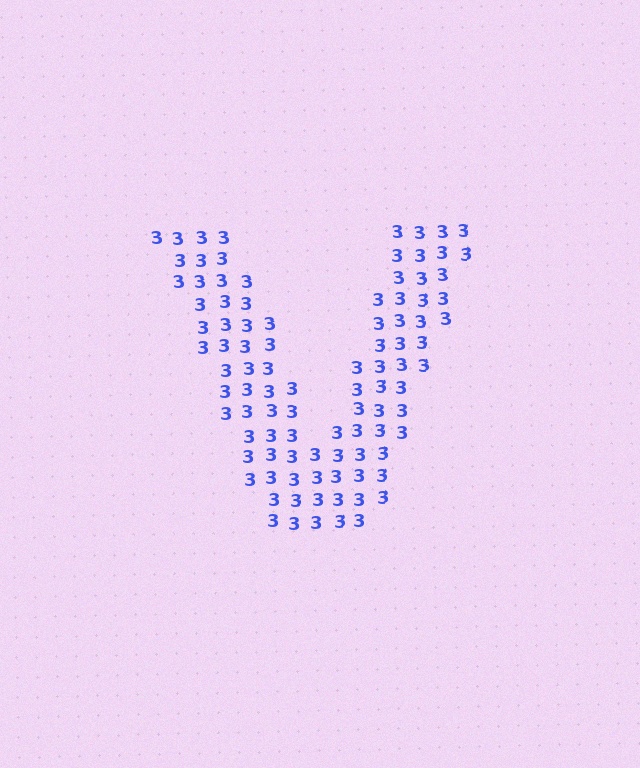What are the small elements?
The small elements are digit 3's.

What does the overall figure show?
The overall figure shows the letter V.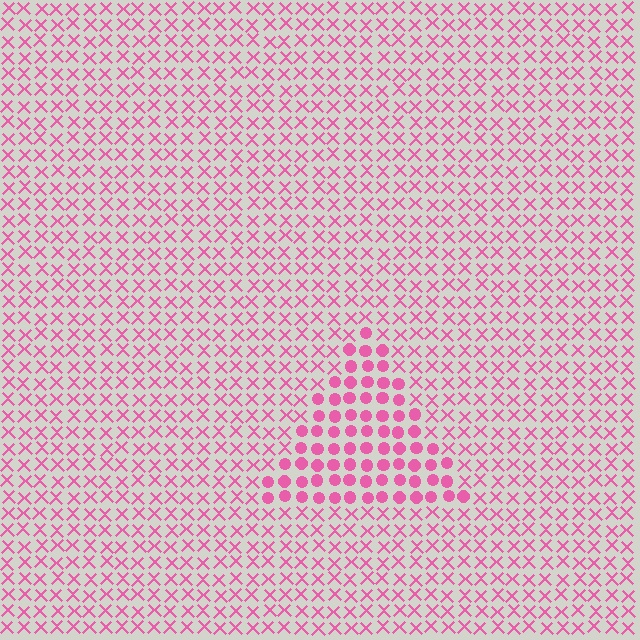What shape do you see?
I see a triangle.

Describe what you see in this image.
The image is filled with small pink elements arranged in a uniform grid. A triangle-shaped region contains circles, while the surrounding area contains X marks. The boundary is defined purely by the change in element shape.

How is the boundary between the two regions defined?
The boundary is defined by a change in element shape: circles inside vs. X marks outside. All elements share the same color and spacing.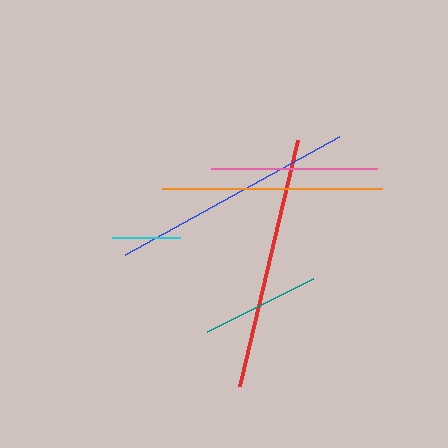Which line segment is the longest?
The red line is the longest at approximately 253 pixels.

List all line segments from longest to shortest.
From longest to shortest: red, blue, orange, pink, teal, cyan.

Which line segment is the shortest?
The cyan line is the shortest at approximately 68 pixels.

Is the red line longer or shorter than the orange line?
The red line is longer than the orange line.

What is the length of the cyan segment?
The cyan segment is approximately 68 pixels long.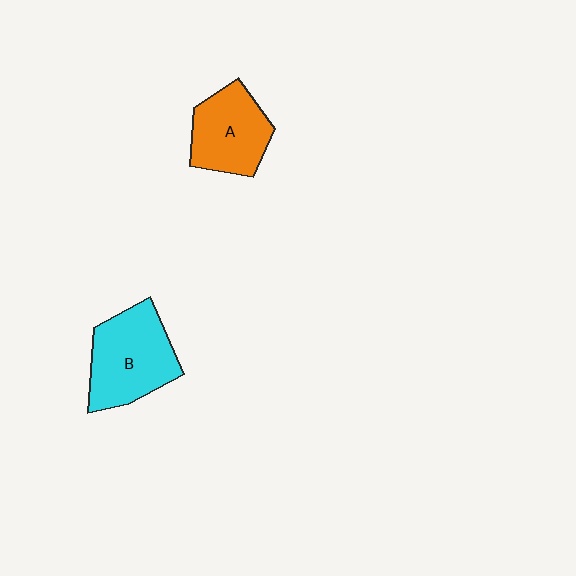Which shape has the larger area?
Shape B (cyan).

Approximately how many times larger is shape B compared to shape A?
Approximately 1.2 times.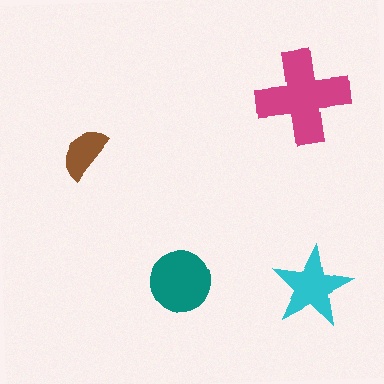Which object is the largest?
The magenta cross.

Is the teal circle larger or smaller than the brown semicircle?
Larger.